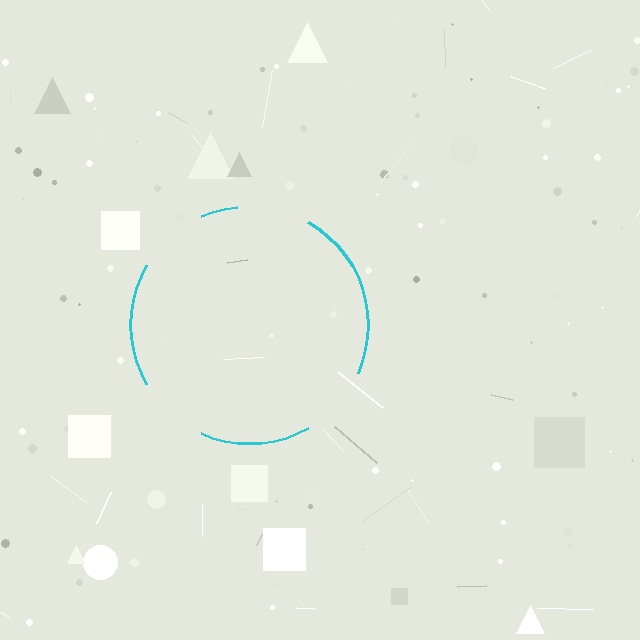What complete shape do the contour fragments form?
The contour fragments form a circle.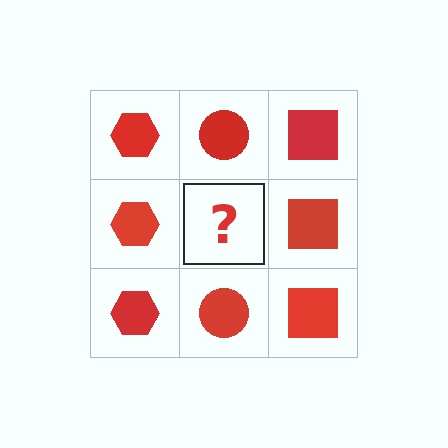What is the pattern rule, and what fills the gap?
The rule is that each column has a consistent shape. The gap should be filled with a red circle.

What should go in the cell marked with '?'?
The missing cell should contain a red circle.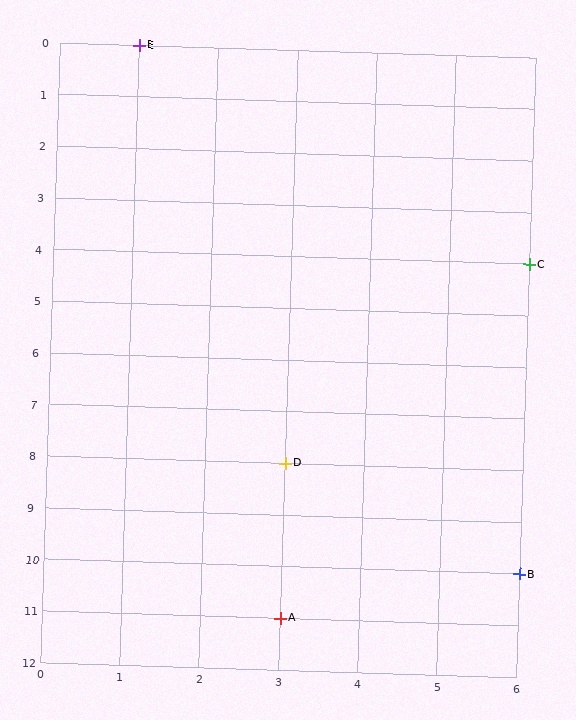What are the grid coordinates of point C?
Point C is at grid coordinates (6, 4).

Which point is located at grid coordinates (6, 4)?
Point C is at (6, 4).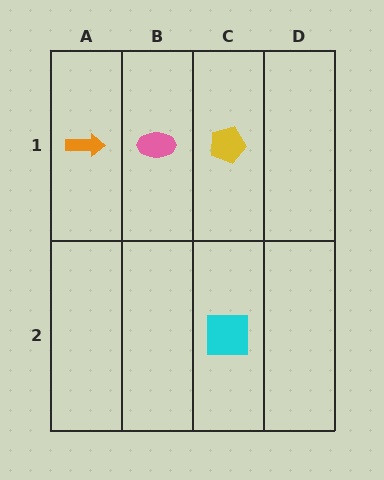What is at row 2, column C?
A cyan square.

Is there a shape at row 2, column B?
No, that cell is empty.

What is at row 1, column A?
An orange arrow.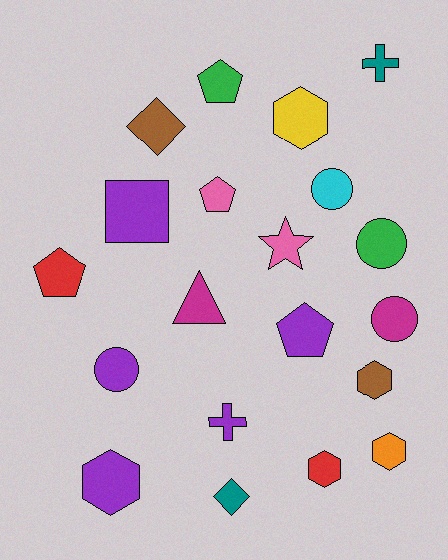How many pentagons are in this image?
There are 4 pentagons.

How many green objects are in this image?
There are 2 green objects.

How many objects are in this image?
There are 20 objects.